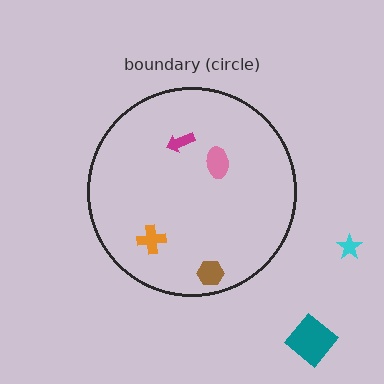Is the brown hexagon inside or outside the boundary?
Inside.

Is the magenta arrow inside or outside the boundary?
Inside.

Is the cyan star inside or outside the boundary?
Outside.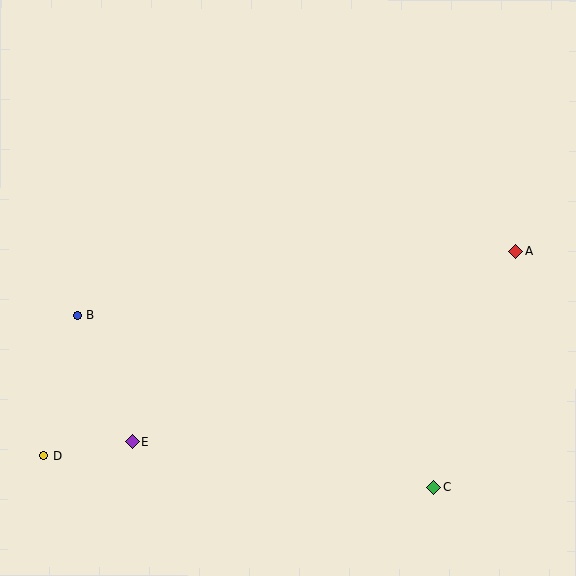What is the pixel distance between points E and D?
The distance between E and D is 90 pixels.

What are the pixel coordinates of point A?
Point A is at (516, 252).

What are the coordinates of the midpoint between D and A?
The midpoint between D and A is at (280, 353).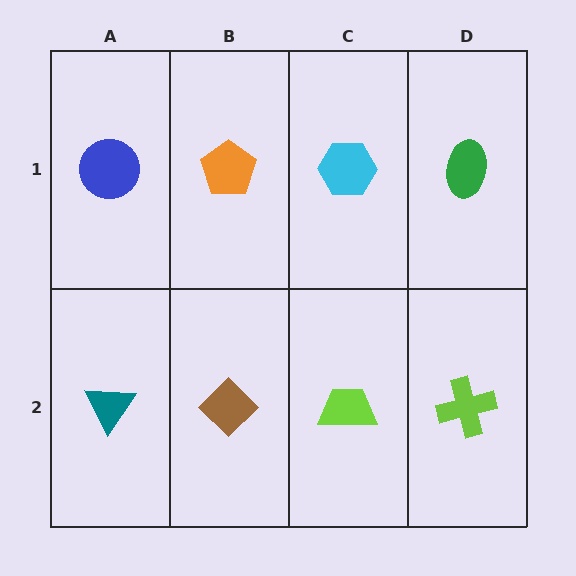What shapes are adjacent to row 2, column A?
A blue circle (row 1, column A), a brown diamond (row 2, column B).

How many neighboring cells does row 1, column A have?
2.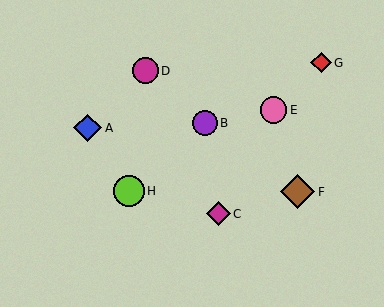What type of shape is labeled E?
Shape E is a pink circle.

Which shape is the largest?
The brown diamond (labeled F) is the largest.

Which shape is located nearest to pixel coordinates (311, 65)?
The red diamond (labeled G) at (321, 63) is nearest to that location.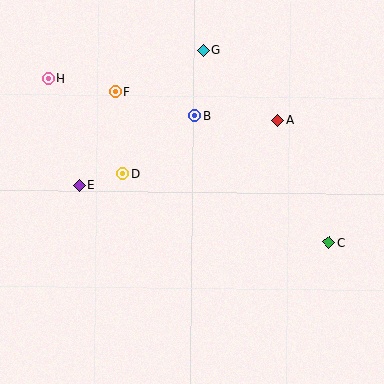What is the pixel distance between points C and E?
The distance between C and E is 256 pixels.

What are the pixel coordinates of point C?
Point C is at (329, 242).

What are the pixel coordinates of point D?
Point D is at (123, 174).